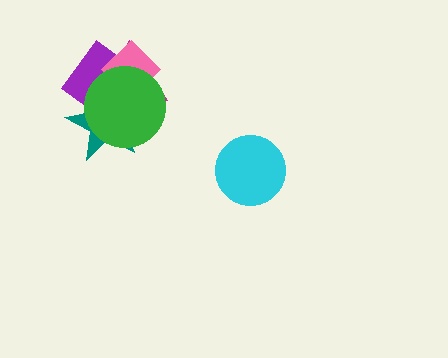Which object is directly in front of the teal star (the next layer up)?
The purple diamond is directly in front of the teal star.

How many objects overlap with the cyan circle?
0 objects overlap with the cyan circle.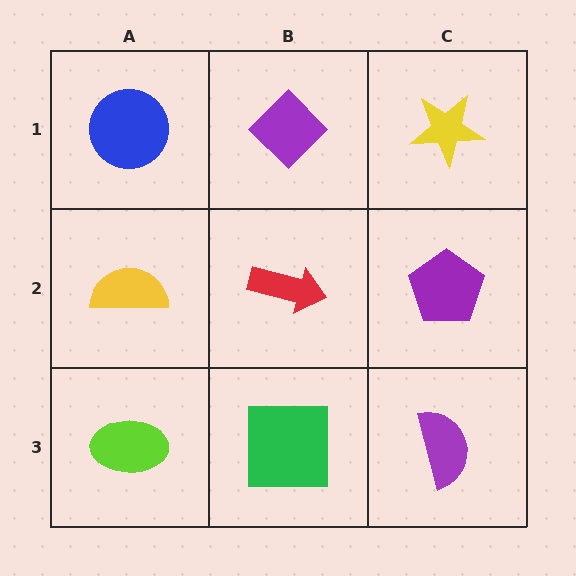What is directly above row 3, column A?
A yellow semicircle.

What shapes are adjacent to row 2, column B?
A purple diamond (row 1, column B), a green square (row 3, column B), a yellow semicircle (row 2, column A), a purple pentagon (row 2, column C).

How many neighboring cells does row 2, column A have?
3.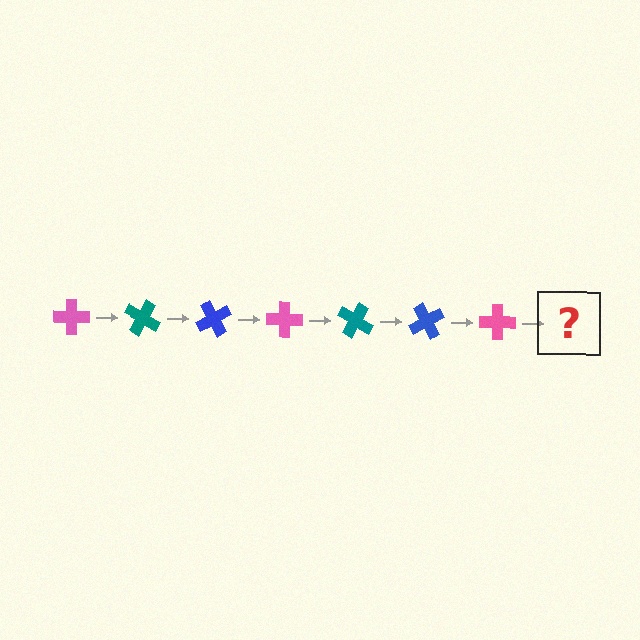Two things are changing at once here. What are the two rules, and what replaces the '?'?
The two rules are that it rotates 30 degrees each step and the color cycles through pink, teal, and blue. The '?' should be a teal cross, rotated 210 degrees from the start.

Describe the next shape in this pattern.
It should be a teal cross, rotated 210 degrees from the start.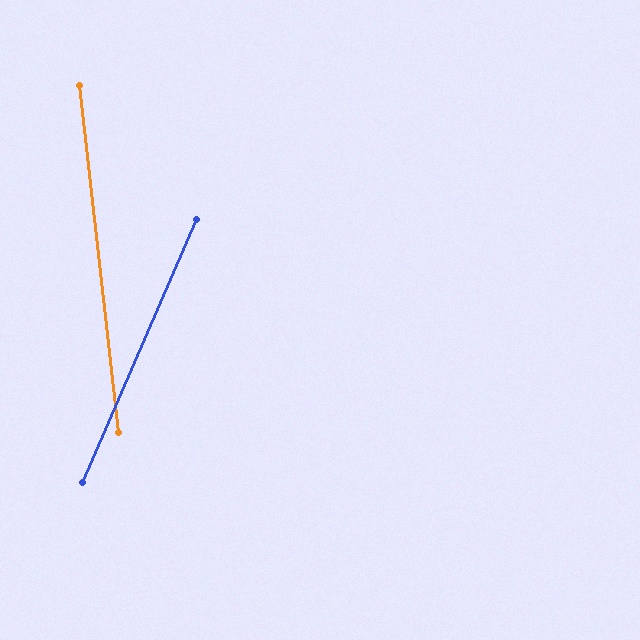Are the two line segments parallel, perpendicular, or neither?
Neither parallel nor perpendicular — they differ by about 30°.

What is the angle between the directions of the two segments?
Approximately 30 degrees.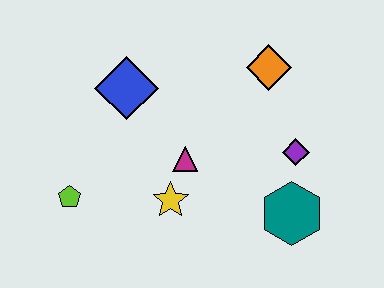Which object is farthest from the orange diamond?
The lime pentagon is farthest from the orange diamond.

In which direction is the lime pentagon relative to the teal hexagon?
The lime pentagon is to the left of the teal hexagon.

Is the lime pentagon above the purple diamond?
No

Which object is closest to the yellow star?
The magenta triangle is closest to the yellow star.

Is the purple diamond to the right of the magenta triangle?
Yes